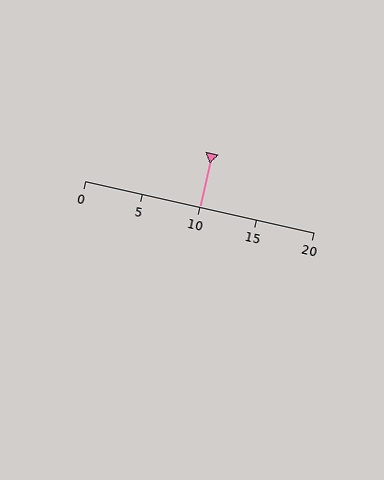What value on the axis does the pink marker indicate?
The marker indicates approximately 10.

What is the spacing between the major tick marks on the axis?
The major ticks are spaced 5 apart.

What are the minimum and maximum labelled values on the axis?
The axis runs from 0 to 20.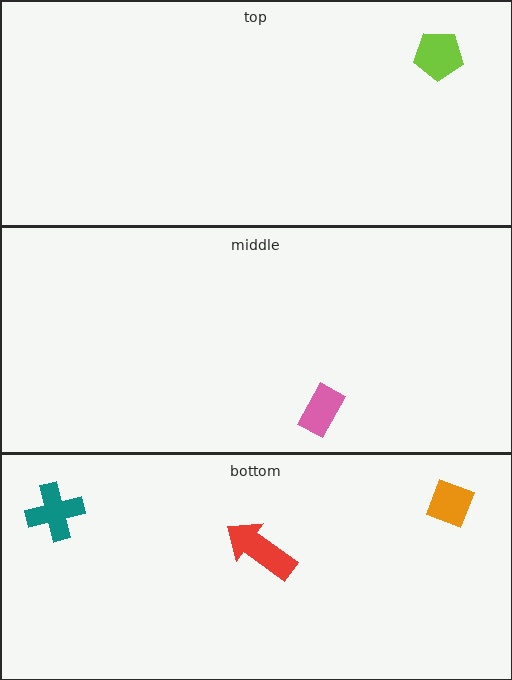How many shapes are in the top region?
1.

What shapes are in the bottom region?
The teal cross, the orange diamond, the red arrow.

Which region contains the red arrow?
The bottom region.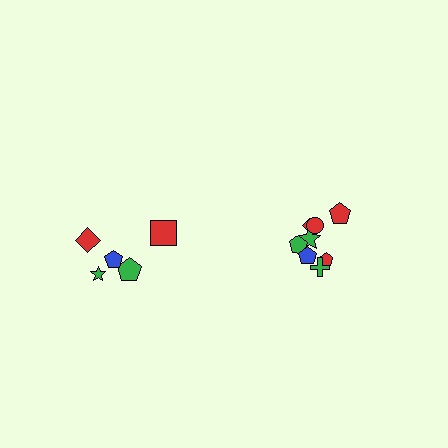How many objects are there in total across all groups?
There are 13 objects.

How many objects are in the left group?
There are 5 objects.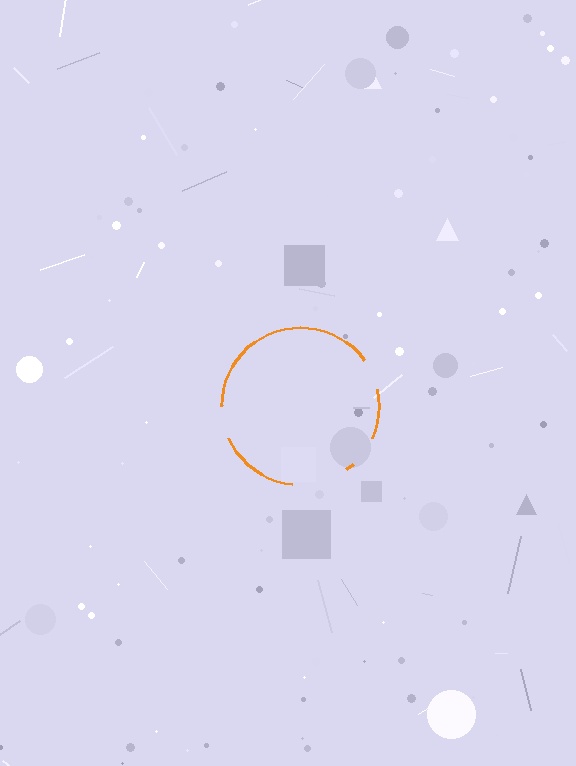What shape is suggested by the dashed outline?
The dashed outline suggests a circle.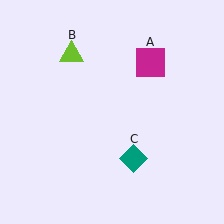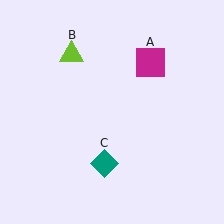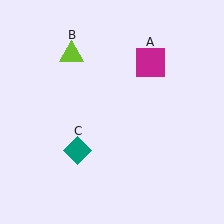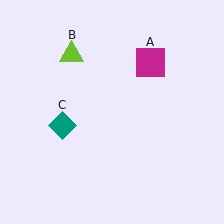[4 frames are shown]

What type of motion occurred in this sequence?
The teal diamond (object C) rotated clockwise around the center of the scene.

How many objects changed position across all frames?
1 object changed position: teal diamond (object C).